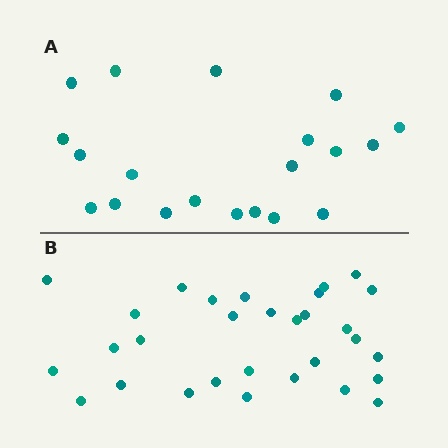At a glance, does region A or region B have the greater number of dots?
Region B (the bottom region) has more dots.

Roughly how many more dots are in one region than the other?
Region B has roughly 10 or so more dots than region A.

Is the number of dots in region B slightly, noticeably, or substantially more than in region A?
Region B has substantially more. The ratio is roughly 1.5 to 1.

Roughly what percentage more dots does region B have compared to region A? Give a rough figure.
About 50% more.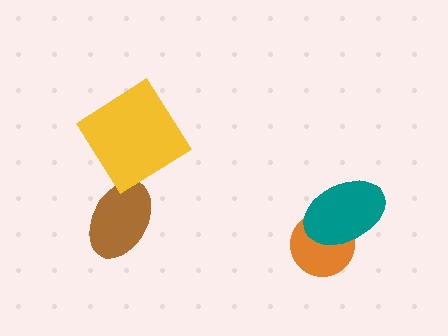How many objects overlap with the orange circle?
1 object overlaps with the orange circle.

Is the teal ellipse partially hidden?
No, no other shape covers it.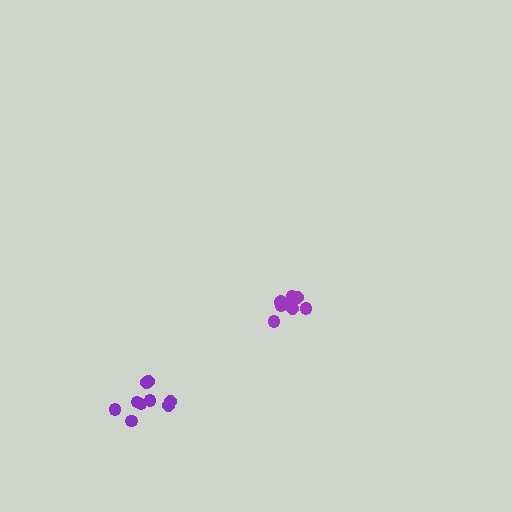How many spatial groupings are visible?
There are 2 spatial groupings.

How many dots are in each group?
Group 1: 9 dots, Group 2: 9 dots (18 total).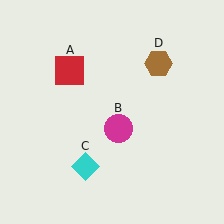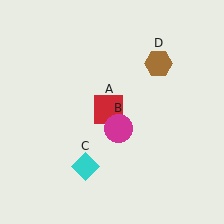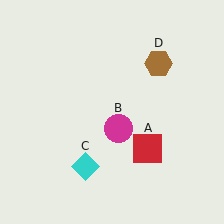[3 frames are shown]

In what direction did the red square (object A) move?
The red square (object A) moved down and to the right.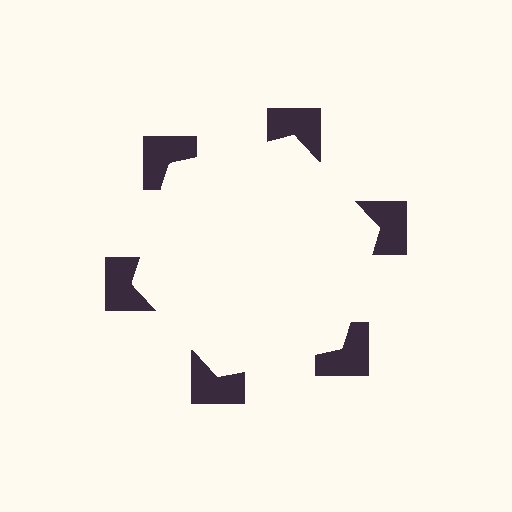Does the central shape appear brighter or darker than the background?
It typically appears slightly brighter than the background, even though no actual brightness change is drawn.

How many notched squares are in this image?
There are 6 — one at each vertex of the illusory hexagon.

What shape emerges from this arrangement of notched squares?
An illusory hexagon — its edges are inferred from the aligned wedge cuts in the notched squares, not physically drawn.